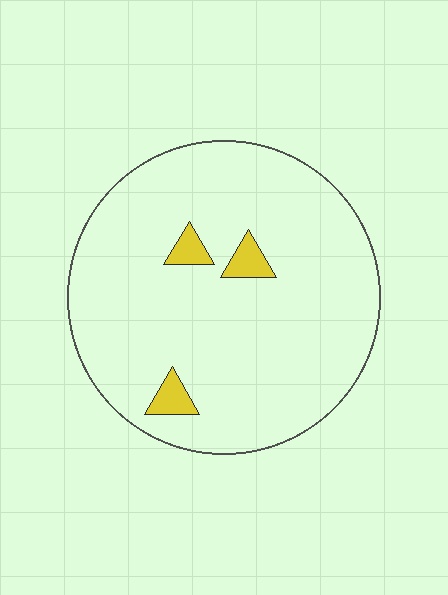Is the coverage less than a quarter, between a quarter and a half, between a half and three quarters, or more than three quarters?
Less than a quarter.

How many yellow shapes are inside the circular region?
3.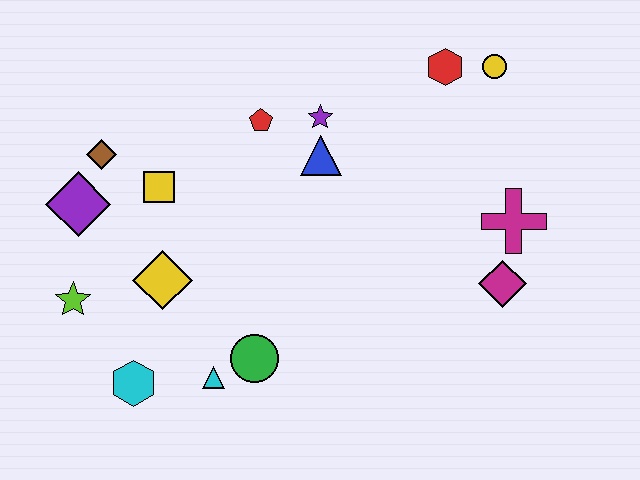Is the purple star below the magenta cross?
No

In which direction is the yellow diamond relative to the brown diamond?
The yellow diamond is below the brown diamond.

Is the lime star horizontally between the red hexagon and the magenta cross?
No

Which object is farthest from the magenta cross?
The lime star is farthest from the magenta cross.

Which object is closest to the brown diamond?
The purple diamond is closest to the brown diamond.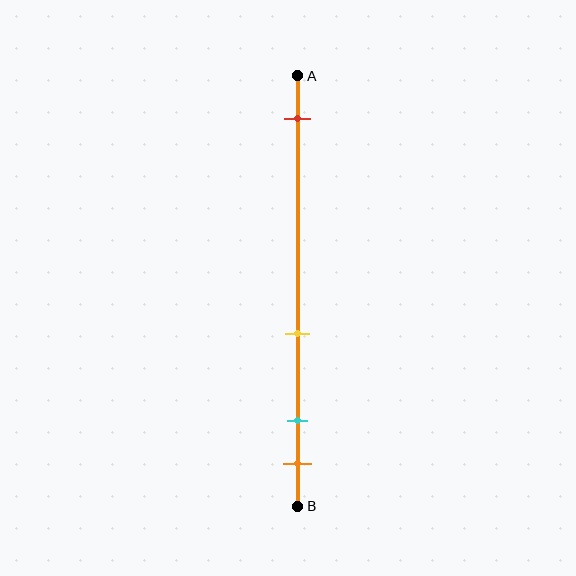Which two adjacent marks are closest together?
The cyan and orange marks are the closest adjacent pair.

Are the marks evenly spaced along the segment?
No, the marks are not evenly spaced.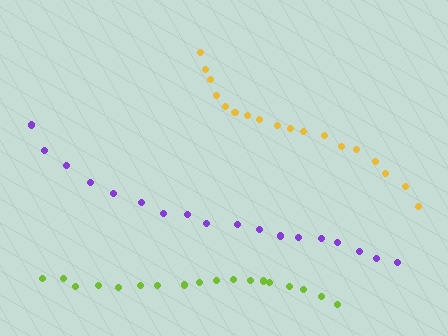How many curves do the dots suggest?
There are 3 distinct paths.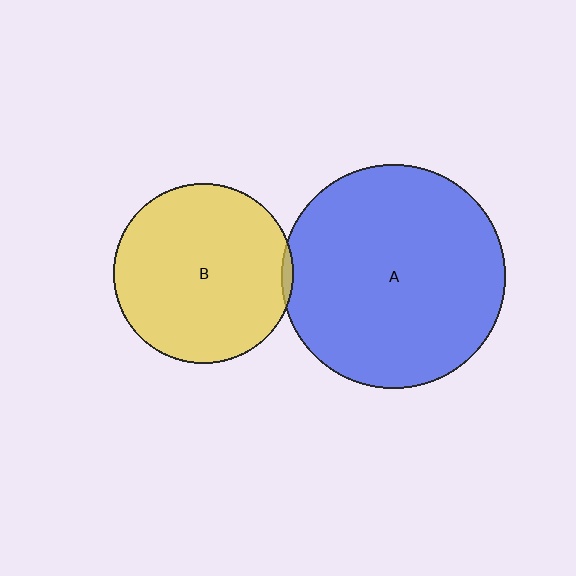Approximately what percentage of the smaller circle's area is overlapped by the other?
Approximately 5%.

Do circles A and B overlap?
Yes.